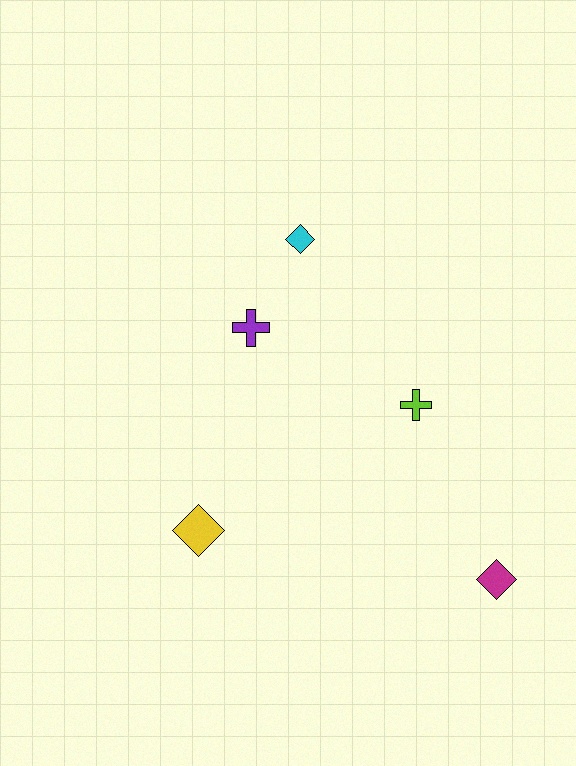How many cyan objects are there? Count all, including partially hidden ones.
There is 1 cyan object.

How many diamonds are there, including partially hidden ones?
There are 3 diamonds.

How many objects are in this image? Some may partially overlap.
There are 5 objects.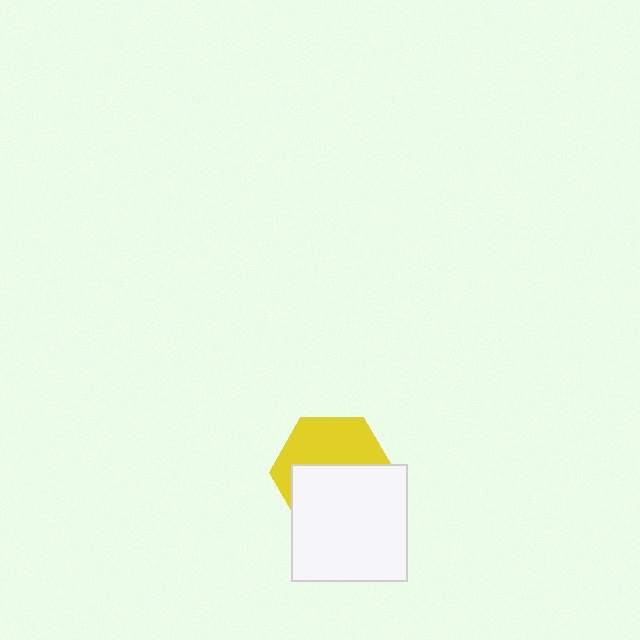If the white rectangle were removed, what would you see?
You would see the complete yellow hexagon.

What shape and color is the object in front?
The object in front is a white rectangle.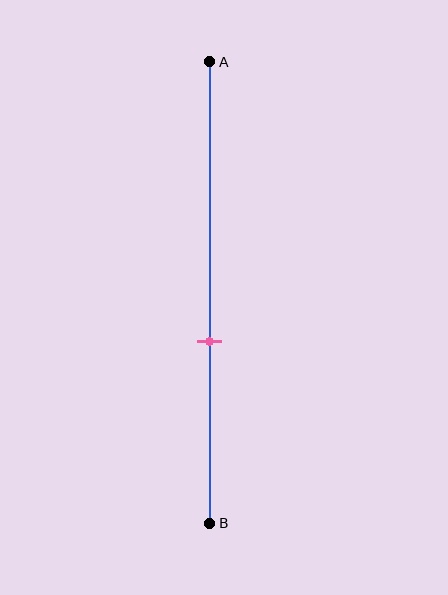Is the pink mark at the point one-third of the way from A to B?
No, the mark is at about 60% from A, not at the 33% one-third point.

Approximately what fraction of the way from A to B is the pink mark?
The pink mark is approximately 60% of the way from A to B.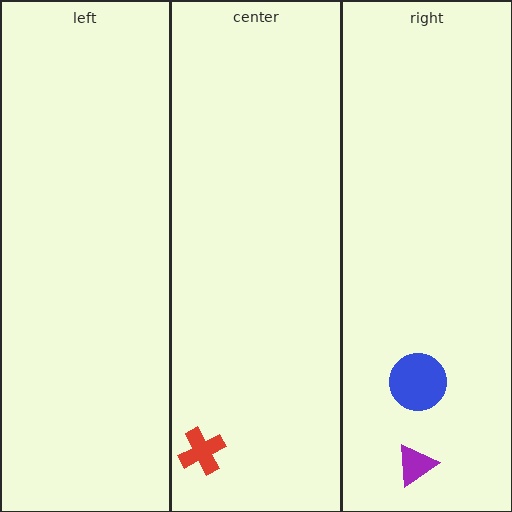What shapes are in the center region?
The red cross.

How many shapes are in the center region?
1.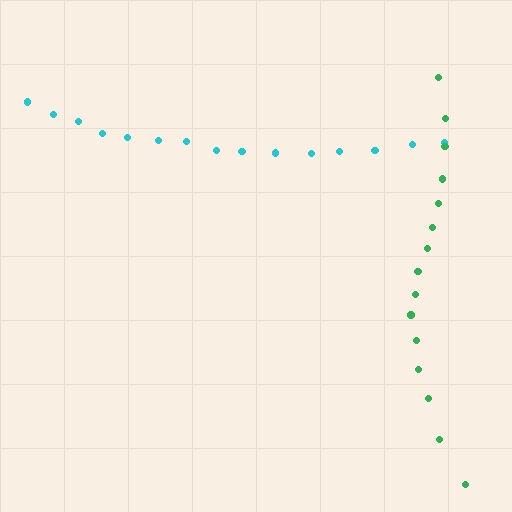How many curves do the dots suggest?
There are 2 distinct paths.